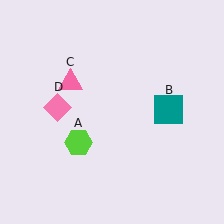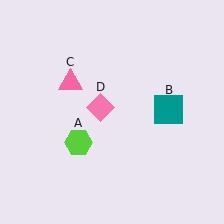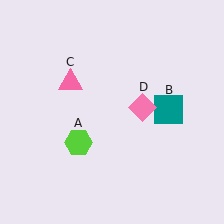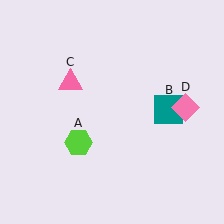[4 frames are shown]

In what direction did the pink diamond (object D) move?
The pink diamond (object D) moved right.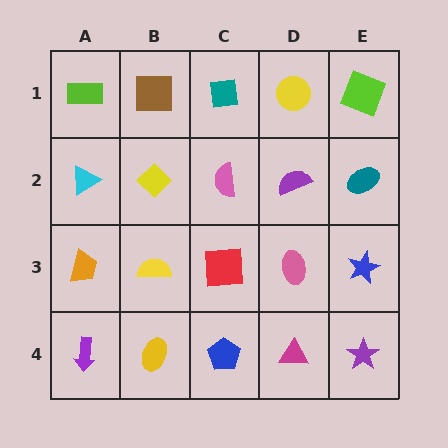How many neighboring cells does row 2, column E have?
3.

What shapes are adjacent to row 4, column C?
A red square (row 3, column C), a yellow ellipse (row 4, column B), a magenta triangle (row 4, column D).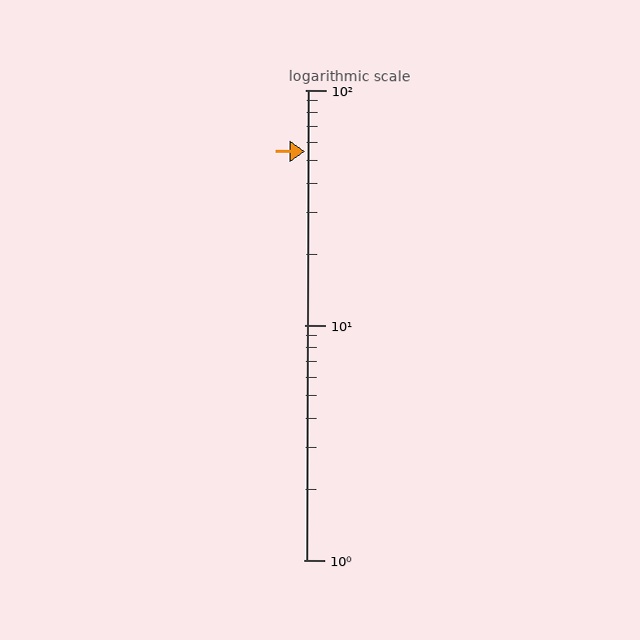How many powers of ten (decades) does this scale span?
The scale spans 2 decades, from 1 to 100.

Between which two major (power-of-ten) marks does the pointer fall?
The pointer is between 10 and 100.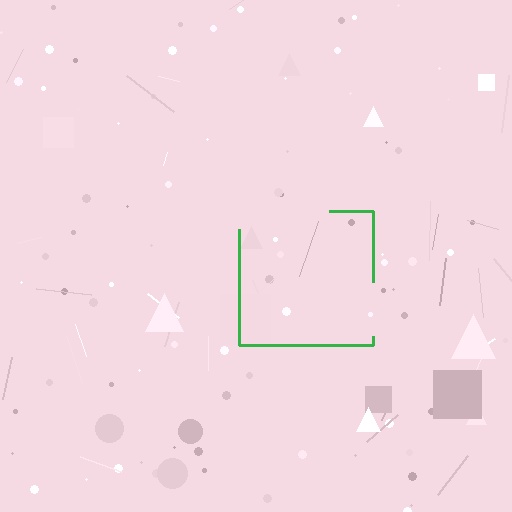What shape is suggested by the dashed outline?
The dashed outline suggests a square.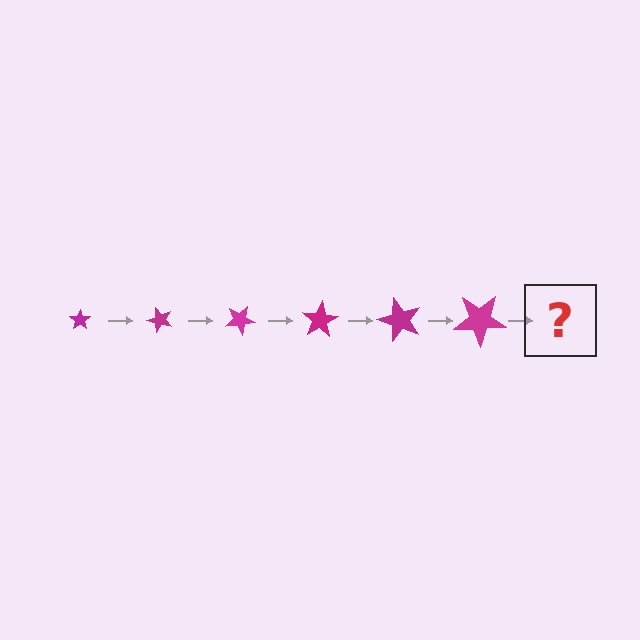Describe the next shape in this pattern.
It should be a star, larger than the previous one and rotated 300 degrees from the start.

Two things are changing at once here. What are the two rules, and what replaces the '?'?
The two rules are that the star grows larger each step and it rotates 50 degrees each step. The '?' should be a star, larger than the previous one and rotated 300 degrees from the start.